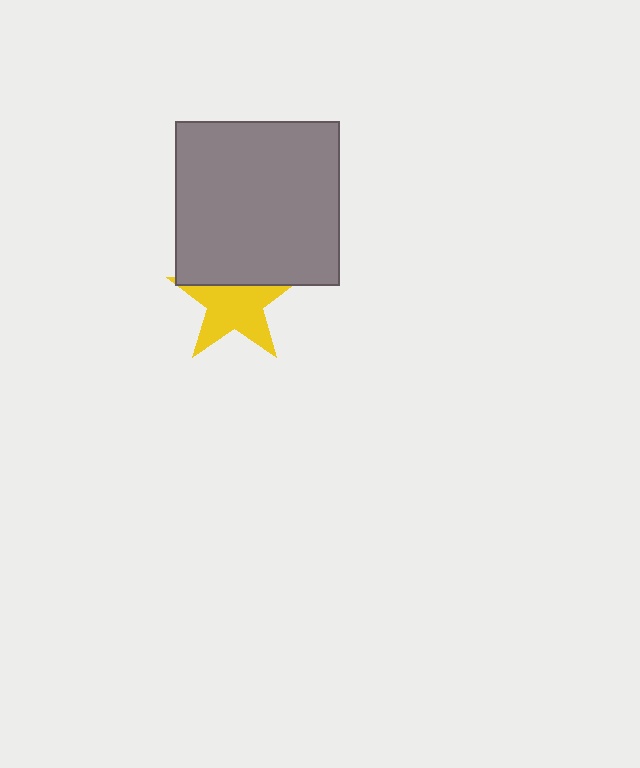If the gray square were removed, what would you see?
You would see the complete yellow star.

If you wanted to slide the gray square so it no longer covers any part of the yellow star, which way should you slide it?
Slide it up — that is the most direct way to separate the two shapes.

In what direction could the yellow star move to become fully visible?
The yellow star could move down. That would shift it out from behind the gray square entirely.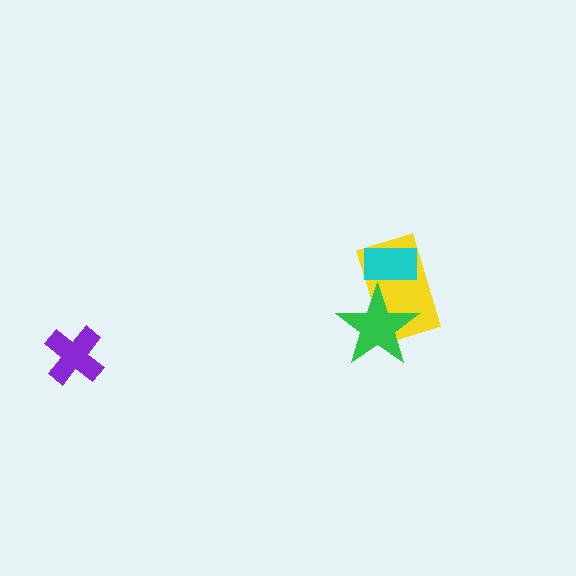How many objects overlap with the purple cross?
0 objects overlap with the purple cross.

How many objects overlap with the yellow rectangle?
2 objects overlap with the yellow rectangle.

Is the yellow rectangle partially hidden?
Yes, it is partially covered by another shape.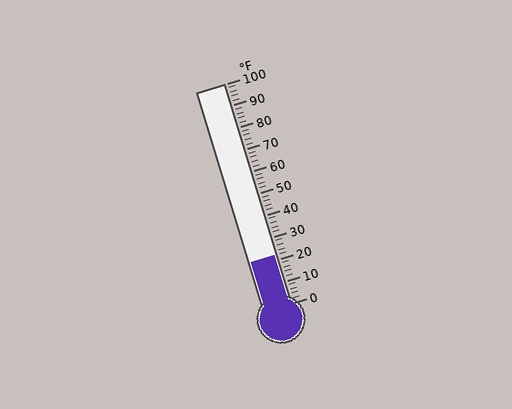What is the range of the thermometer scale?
The thermometer scale ranges from 0°F to 100°F.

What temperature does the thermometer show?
The thermometer shows approximately 22°F.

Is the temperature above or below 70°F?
The temperature is below 70°F.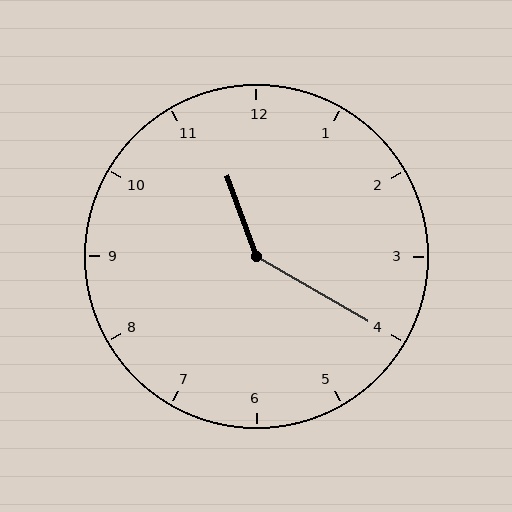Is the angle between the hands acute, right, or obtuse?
It is obtuse.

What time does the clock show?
11:20.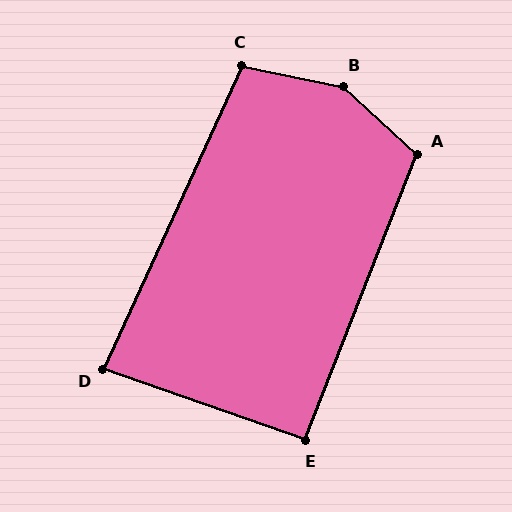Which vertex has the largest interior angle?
B, at approximately 149 degrees.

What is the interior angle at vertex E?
Approximately 92 degrees (approximately right).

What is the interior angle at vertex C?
Approximately 103 degrees (obtuse).